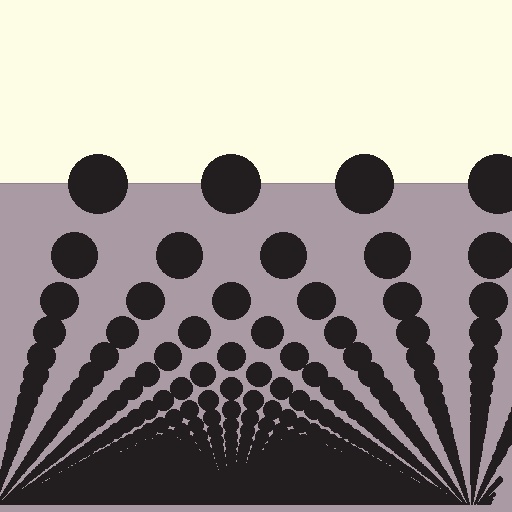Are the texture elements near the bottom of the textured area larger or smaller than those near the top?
Smaller. The gradient is inverted — elements near the bottom are smaller and denser.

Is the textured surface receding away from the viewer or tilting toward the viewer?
The surface appears to tilt toward the viewer. Texture elements get larger and sparser toward the top.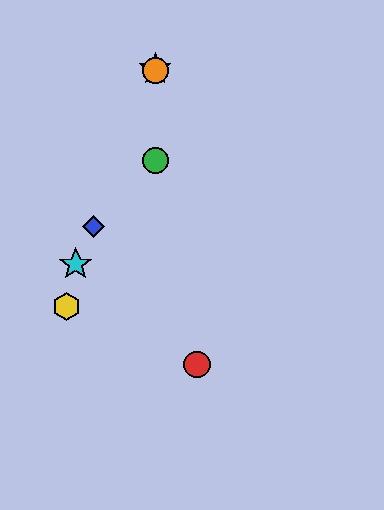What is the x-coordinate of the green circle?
The green circle is at x≈155.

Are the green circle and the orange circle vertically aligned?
Yes, both are at x≈155.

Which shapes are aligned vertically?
The green circle, the purple star, the orange circle are aligned vertically.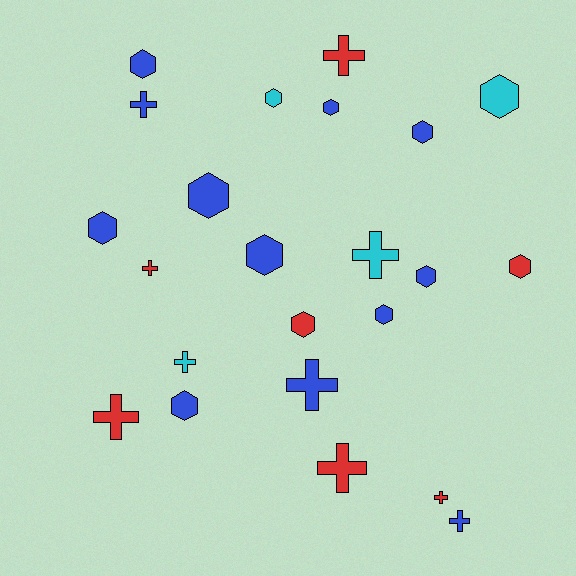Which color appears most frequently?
Blue, with 12 objects.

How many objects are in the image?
There are 23 objects.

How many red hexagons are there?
There are 2 red hexagons.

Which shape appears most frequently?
Hexagon, with 13 objects.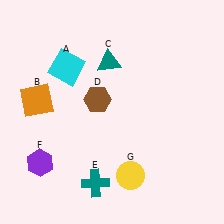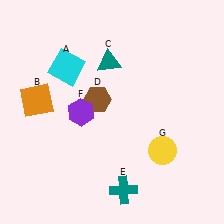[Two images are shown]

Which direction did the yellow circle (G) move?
The yellow circle (G) moved right.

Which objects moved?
The objects that moved are: the teal cross (E), the purple hexagon (F), the yellow circle (G).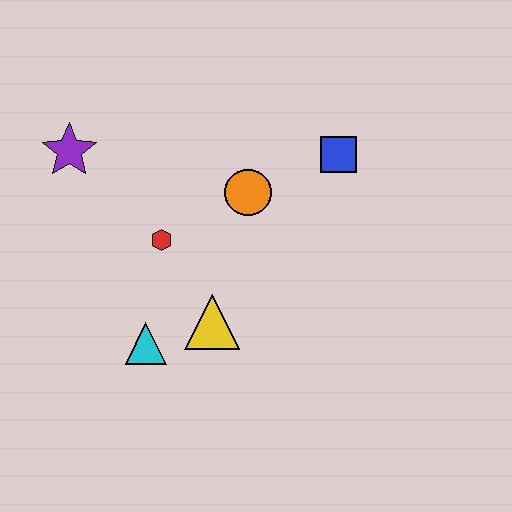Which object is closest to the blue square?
The orange circle is closest to the blue square.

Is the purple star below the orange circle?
No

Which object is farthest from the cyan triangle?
The blue square is farthest from the cyan triangle.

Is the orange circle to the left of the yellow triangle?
No